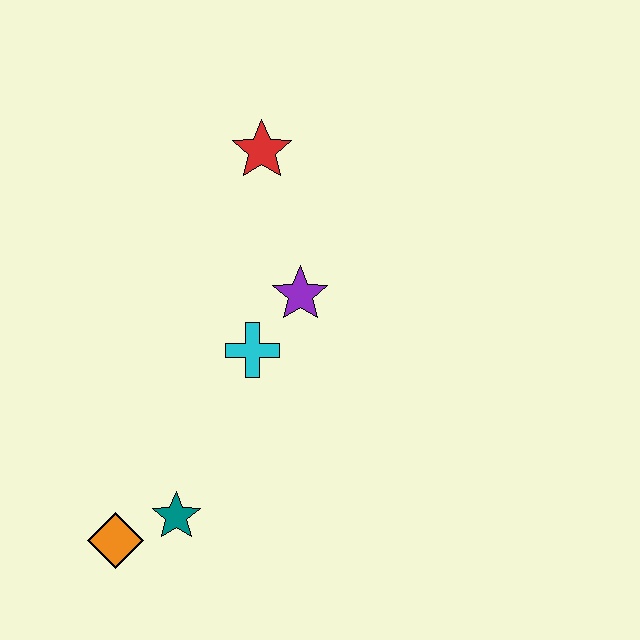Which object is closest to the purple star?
The cyan cross is closest to the purple star.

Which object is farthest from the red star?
The orange diamond is farthest from the red star.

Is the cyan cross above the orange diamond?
Yes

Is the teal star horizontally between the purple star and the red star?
No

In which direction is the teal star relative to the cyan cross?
The teal star is below the cyan cross.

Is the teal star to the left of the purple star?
Yes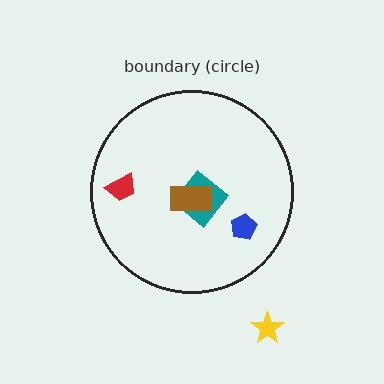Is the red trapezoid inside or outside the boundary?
Inside.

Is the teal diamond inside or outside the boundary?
Inside.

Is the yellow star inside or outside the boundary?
Outside.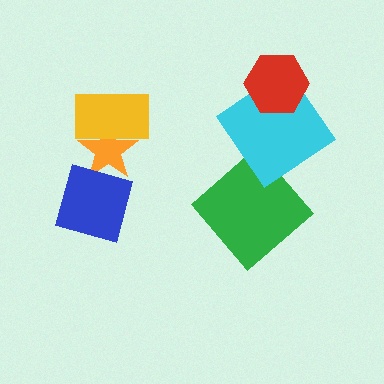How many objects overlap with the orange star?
2 objects overlap with the orange star.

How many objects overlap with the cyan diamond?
1 object overlaps with the cyan diamond.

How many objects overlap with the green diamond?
0 objects overlap with the green diamond.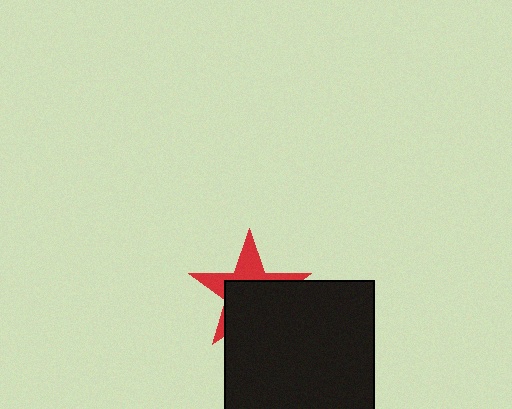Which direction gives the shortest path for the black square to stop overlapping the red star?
Moving down gives the shortest separation.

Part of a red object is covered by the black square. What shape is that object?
It is a star.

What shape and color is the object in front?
The object in front is a black square.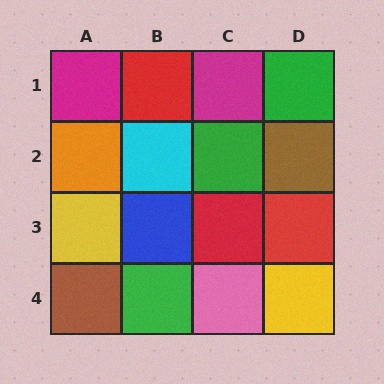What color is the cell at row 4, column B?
Green.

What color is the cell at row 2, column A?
Orange.